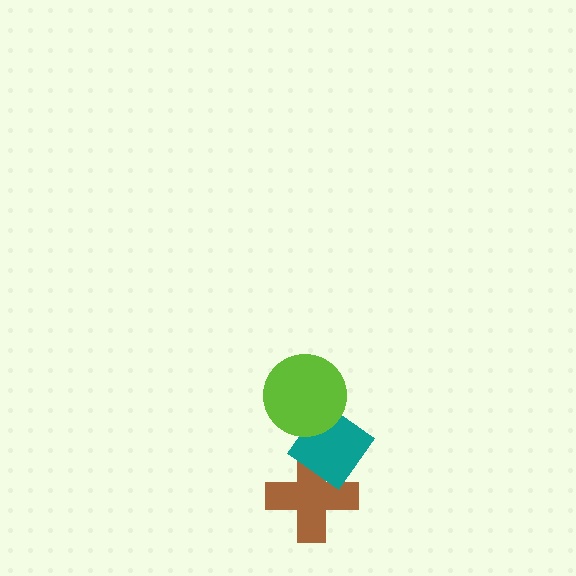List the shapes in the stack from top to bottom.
From top to bottom: the lime circle, the teal diamond, the brown cross.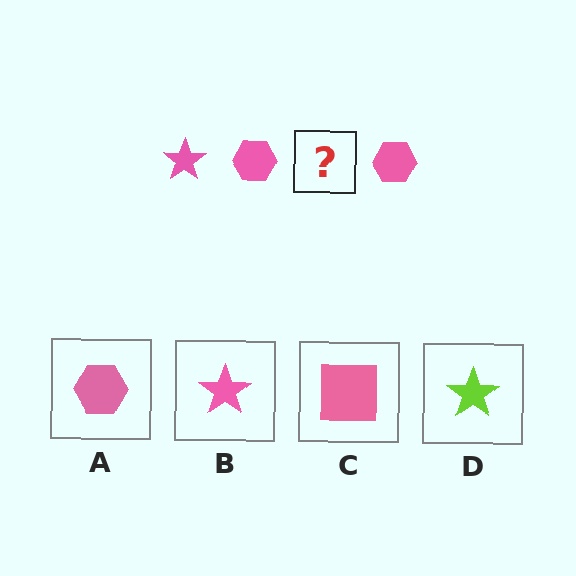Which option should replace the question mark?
Option B.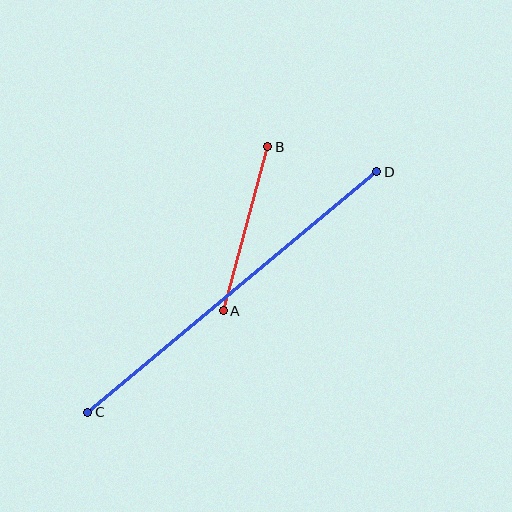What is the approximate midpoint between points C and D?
The midpoint is at approximately (232, 292) pixels.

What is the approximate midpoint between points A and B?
The midpoint is at approximately (246, 229) pixels.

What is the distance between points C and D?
The distance is approximately 376 pixels.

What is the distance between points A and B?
The distance is approximately 170 pixels.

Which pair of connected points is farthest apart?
Points C and D are farthest apart.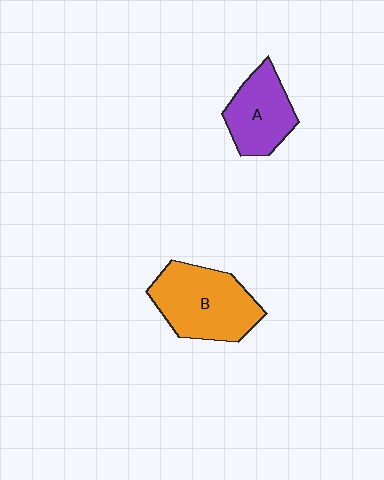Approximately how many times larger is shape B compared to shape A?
Approximately 1.4 times.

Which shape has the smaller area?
Shape A (purple).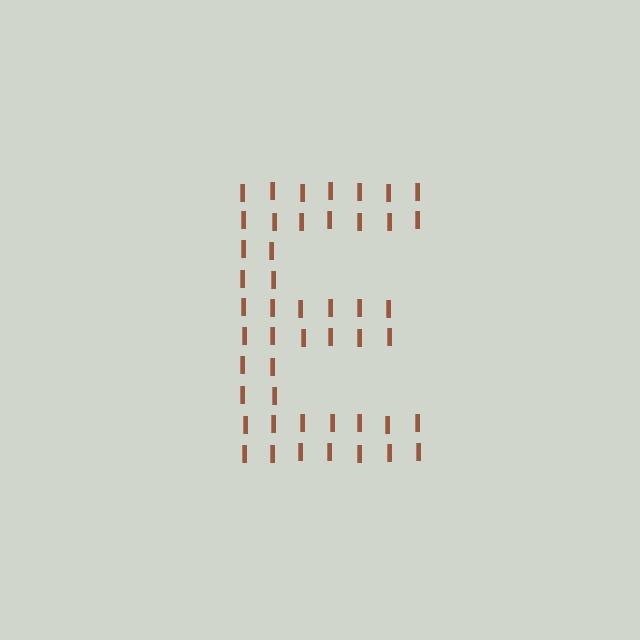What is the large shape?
The large shape is the letter E.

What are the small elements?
The small elements are letter I's.